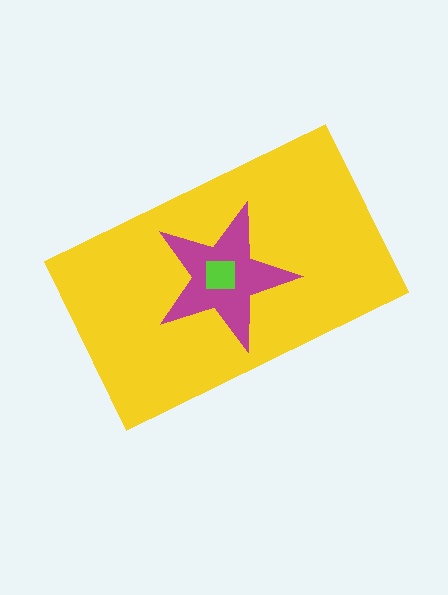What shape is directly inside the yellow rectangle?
The magenta star.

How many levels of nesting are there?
3.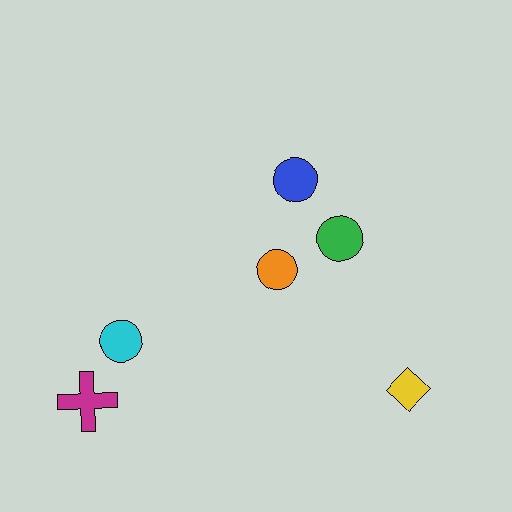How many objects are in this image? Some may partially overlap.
There are 6 objects.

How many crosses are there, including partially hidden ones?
There is 1 cross.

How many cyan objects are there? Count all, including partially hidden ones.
There is 1 cyan object.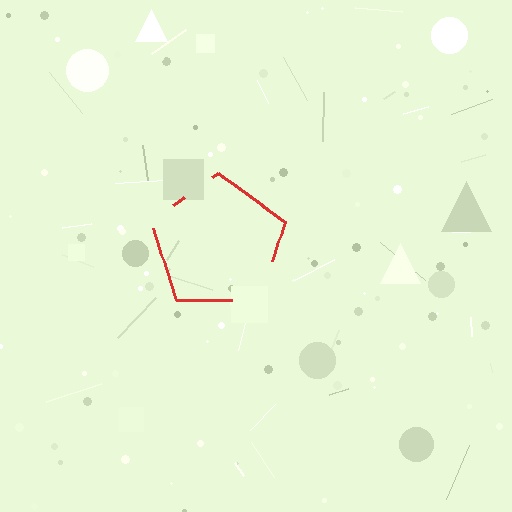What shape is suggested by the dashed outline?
The dashed outline suggests a pentagon.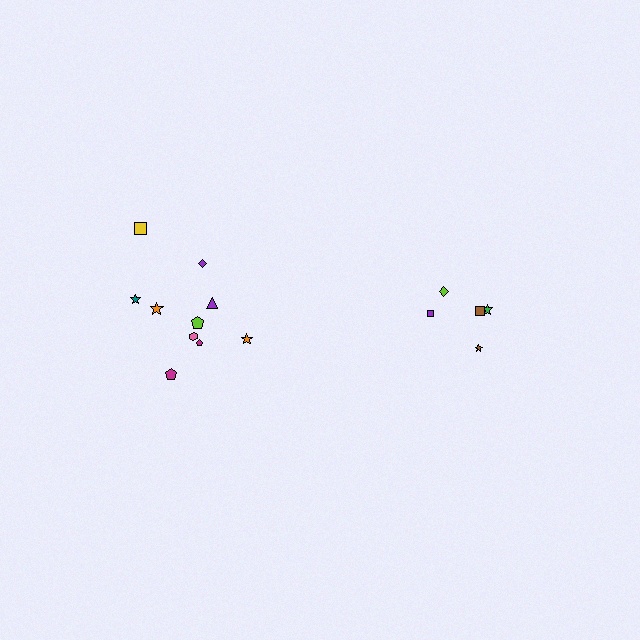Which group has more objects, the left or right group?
The left group.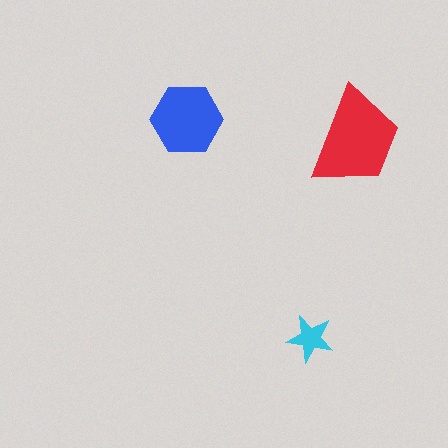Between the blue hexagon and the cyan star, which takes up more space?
The blue hexagon.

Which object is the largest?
The red trapezoid.